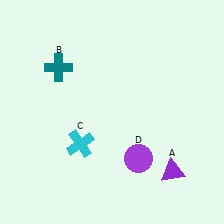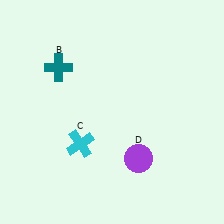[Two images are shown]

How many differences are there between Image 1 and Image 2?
There is 1 difference between the two images.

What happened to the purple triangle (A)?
The purple triangle (A) was removed in Image 2. It was in the bottom-right area of Image 1.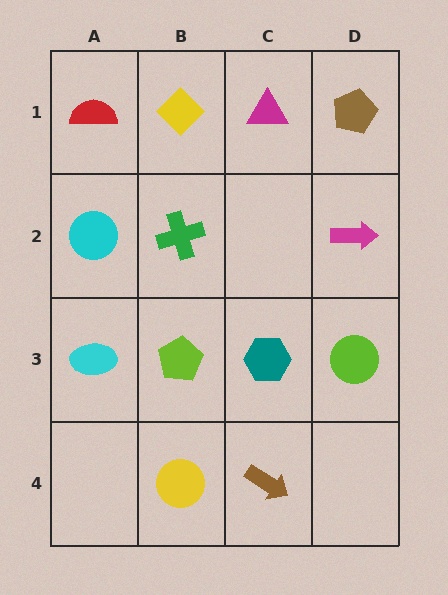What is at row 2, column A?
A cyan circle.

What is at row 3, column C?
A teal hexagon.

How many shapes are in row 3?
4 shapes.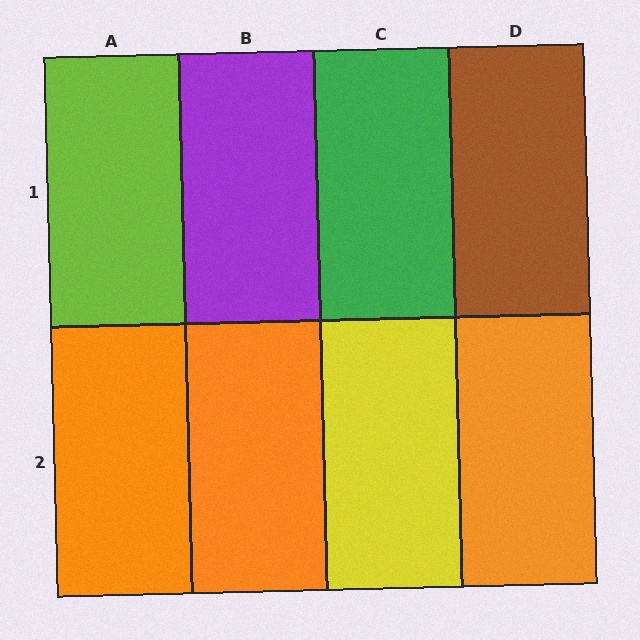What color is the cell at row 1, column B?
Purple.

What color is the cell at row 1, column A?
Lime.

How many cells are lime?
1 cell is lime.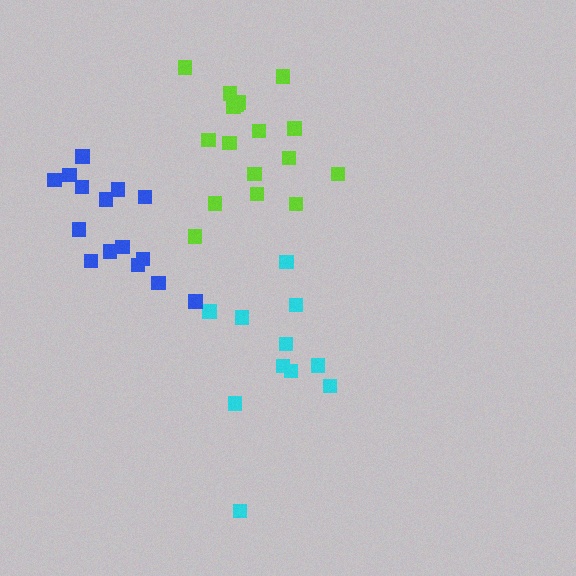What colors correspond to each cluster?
The clusters are colored: cyan, blue, lime.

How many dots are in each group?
Group 1: 11 dots, Group 2: 15 dots, Group 3: 17 dots (43 total).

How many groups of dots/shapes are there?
There are 3 groups.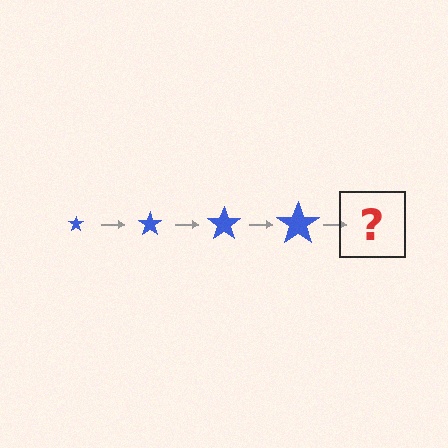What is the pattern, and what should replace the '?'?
The pattern is that the star gets progressively larger each step. The '?' should be a blue star, larger than the previous one.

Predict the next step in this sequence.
The next step is a blue star, larger than the previous one.